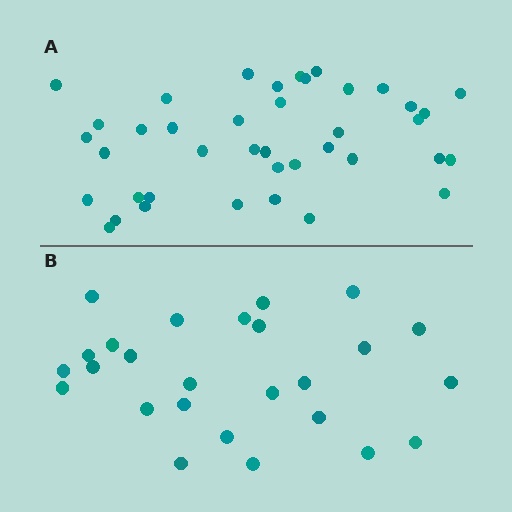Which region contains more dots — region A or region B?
Region A (the top region) has more dots.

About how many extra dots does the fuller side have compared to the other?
Region A has approximately 15 more dots than region B.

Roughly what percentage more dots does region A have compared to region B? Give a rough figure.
About 55% more.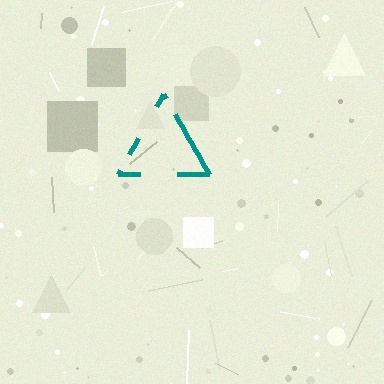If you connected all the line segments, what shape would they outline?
They would outline a triangle.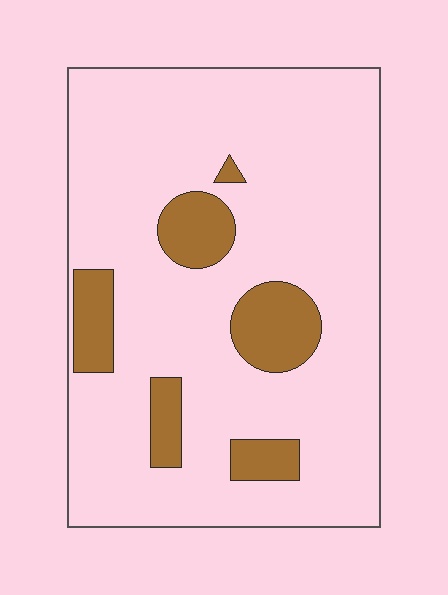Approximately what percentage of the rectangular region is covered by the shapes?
Approximately 15%.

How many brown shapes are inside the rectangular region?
6.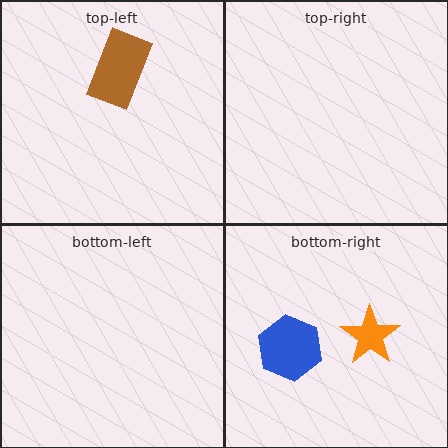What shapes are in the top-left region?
The brown rectangle.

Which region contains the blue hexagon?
The bottom-right region.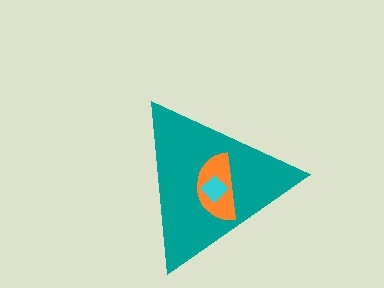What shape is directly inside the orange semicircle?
The cyan diamond.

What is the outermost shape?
The teal triangle.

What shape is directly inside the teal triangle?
The orange semicircle.